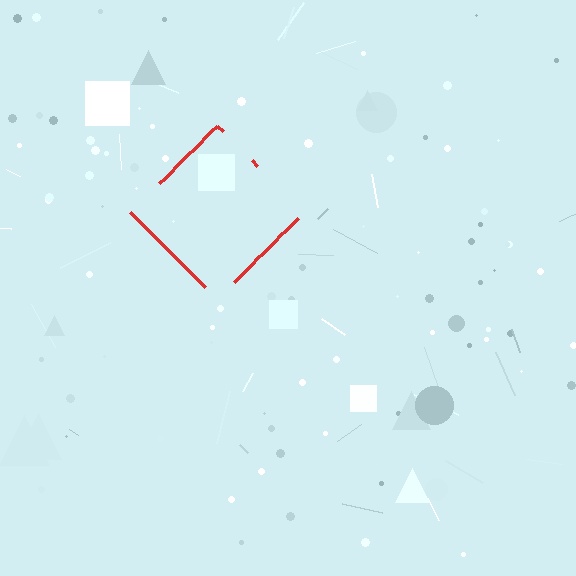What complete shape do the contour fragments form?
The contour fragments form a diamond.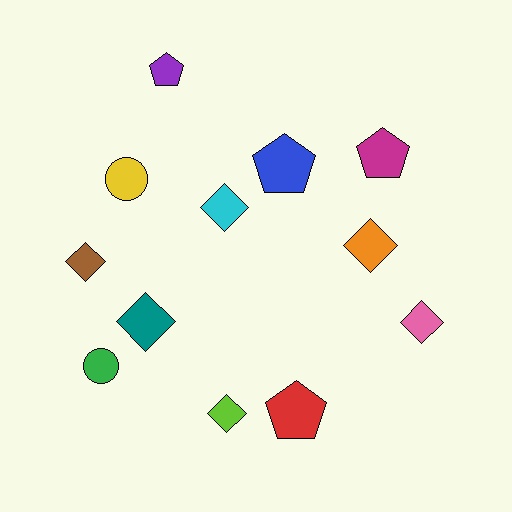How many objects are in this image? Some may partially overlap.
There are 12 objects.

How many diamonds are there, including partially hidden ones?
There are 6 diamonds.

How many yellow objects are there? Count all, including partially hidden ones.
There is 1 yellow object.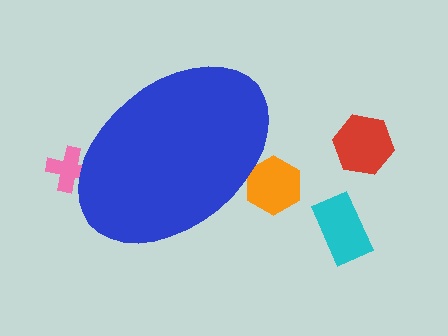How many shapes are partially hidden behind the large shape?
2 shapes are partially hidden.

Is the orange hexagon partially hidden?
Yes, the orange hexagon is partially hidden behind the blue ellipse.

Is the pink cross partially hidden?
Yes, the pink cross is partially hidden behind the blue ellipse.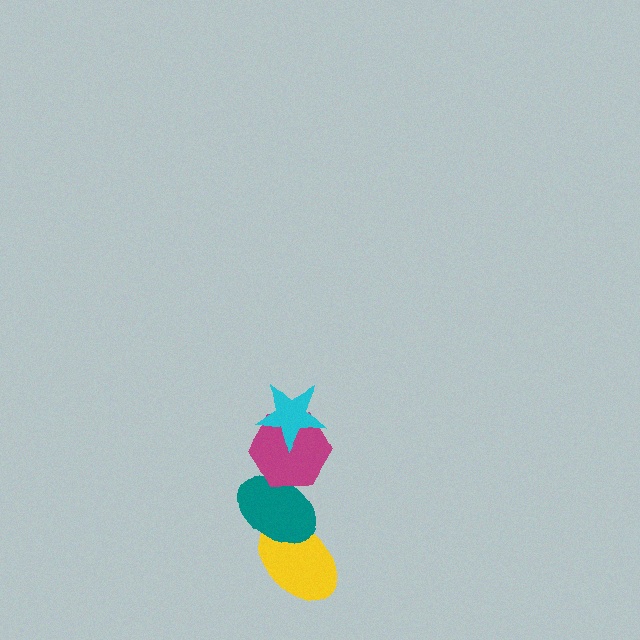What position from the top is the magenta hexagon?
The magenta hexagon is 2nd from the top.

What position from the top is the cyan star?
The cyan star is 1st from the top.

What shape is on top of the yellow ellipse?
The teal ellipse is on top of the yellow ellipse.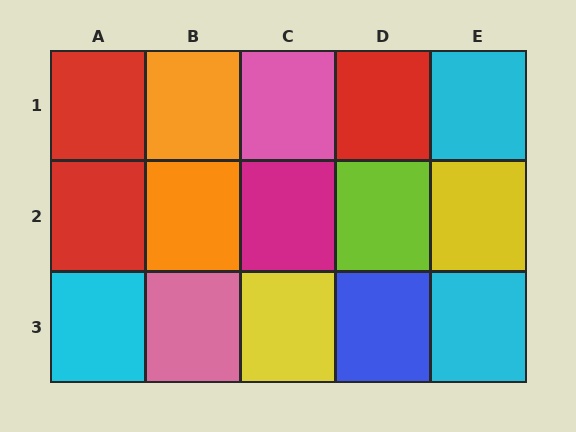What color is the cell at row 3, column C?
Yellow.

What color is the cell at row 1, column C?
Pink.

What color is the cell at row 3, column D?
Blue.